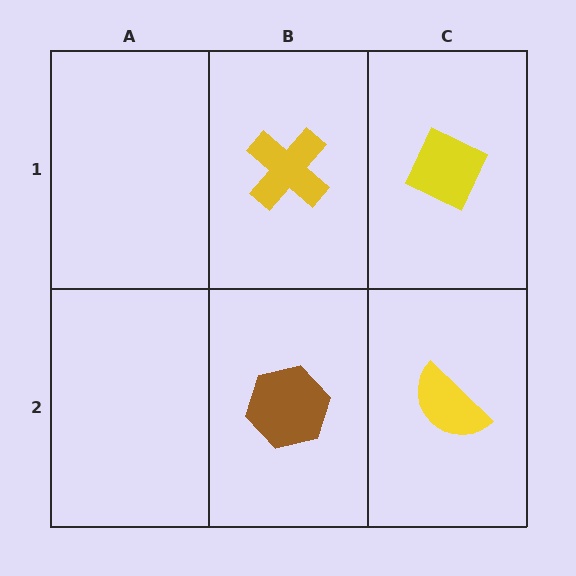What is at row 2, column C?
A yellow semicircle.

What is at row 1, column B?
A yellow cross.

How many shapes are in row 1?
2 shapes.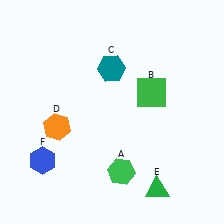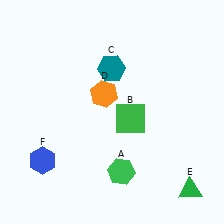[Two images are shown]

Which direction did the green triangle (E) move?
The green triangle (E) moved right.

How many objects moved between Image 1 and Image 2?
3 objects moved between the two images.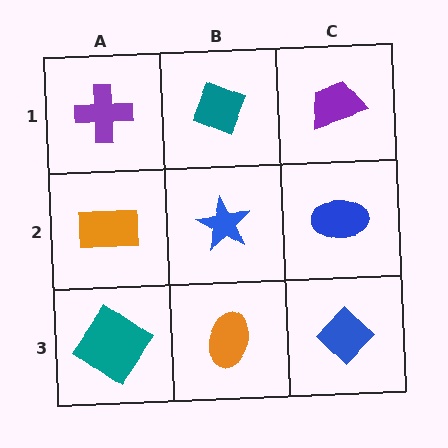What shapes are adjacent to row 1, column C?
A blue ellipse (row 2, column C), a teal diamond (row 1, column B).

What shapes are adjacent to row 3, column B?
A blue star (row 2, column B), a teal diamond (row 3, column A), a blue diamond (row 3, column C).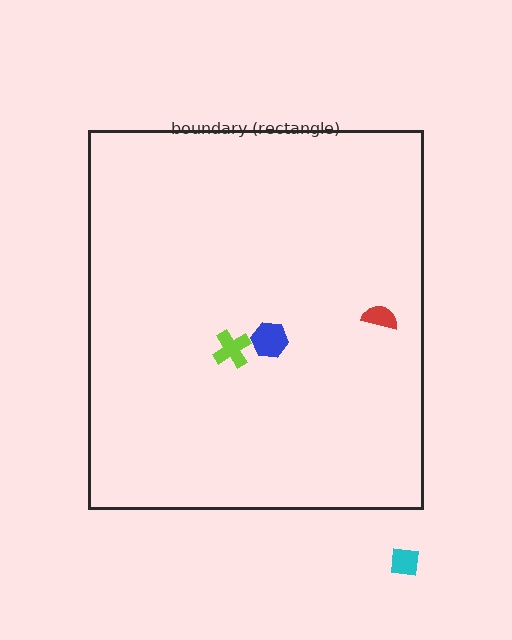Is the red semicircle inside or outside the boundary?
Inside.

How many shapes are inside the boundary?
3 inside, 1 outside.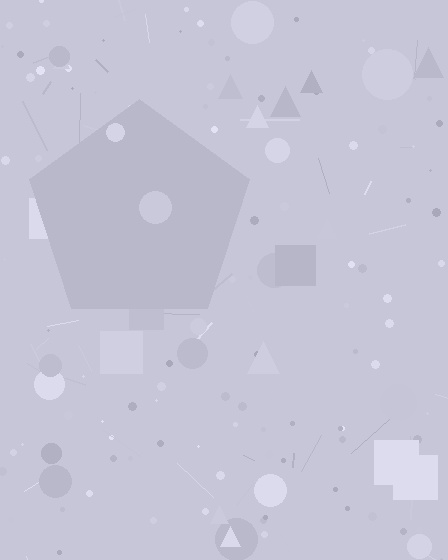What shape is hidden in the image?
A pentagon is hidden in the image.